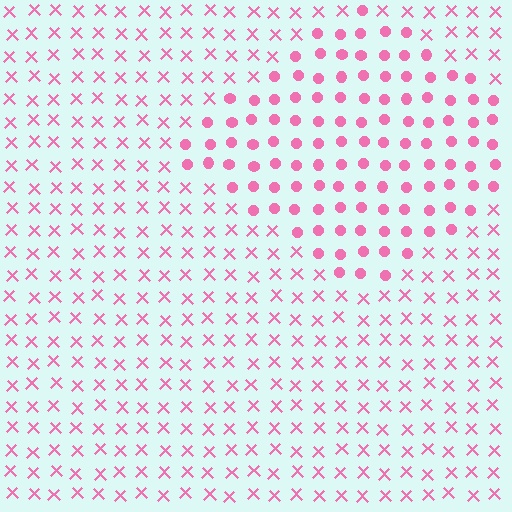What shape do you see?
I see a diamond.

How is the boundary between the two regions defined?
The boundary is defined by a change in element shape: circles inside vs. X marks outside. All elements share the same color and spacing.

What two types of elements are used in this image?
The image uses circles inside the diamond region and X marks outside it.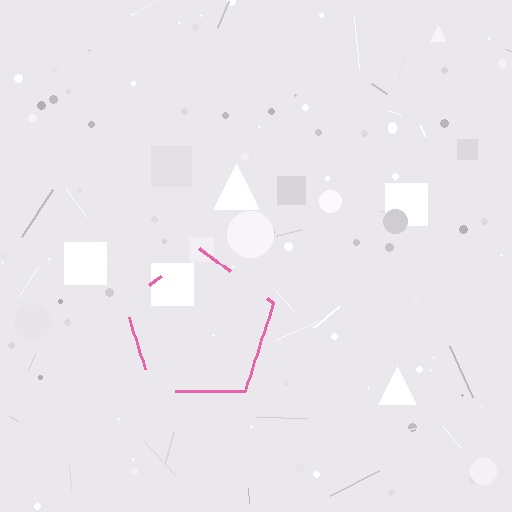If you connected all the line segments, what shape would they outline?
They would outline a pentagon.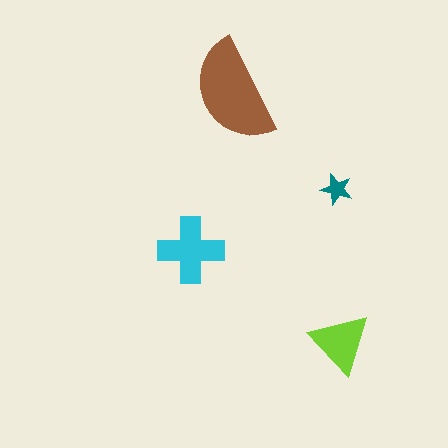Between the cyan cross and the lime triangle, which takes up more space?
The cyan cross.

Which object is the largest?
The brown semicircle.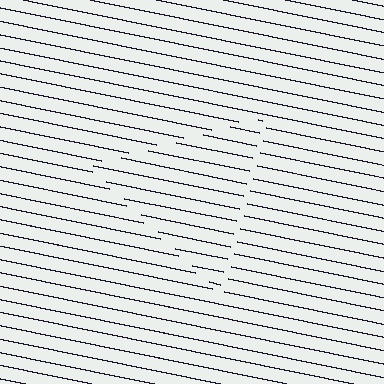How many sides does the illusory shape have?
3 sides — the line-ends trace a triangle.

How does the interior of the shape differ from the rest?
The interior of the shape contains the same grating, shifted by half a period — the contour is defined by the phase discontinuity where line-ends from the inner and outer gratings abut.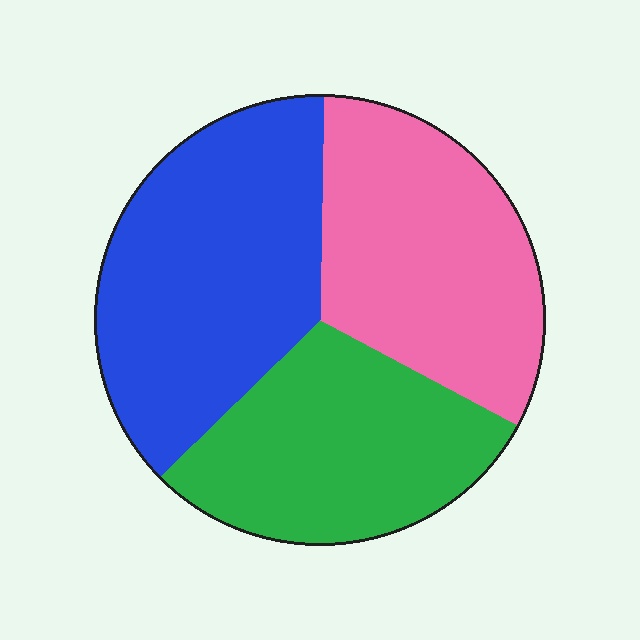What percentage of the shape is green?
Green covers around 30% of the shape.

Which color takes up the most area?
Blue, at roughly 40%.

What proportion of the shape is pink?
Pink takes up about one third (1/3) of the shape.